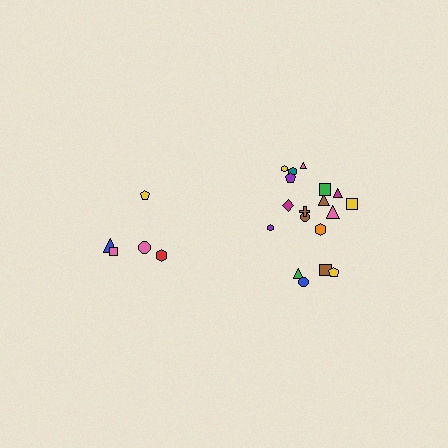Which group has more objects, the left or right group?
The right group.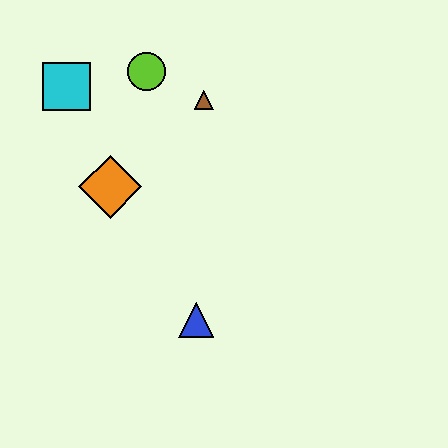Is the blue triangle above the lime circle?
No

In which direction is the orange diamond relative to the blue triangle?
The orange diamond is above the blue triangle.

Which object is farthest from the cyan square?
The blue triangle is farthest from the cyan square.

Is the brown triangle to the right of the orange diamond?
Yes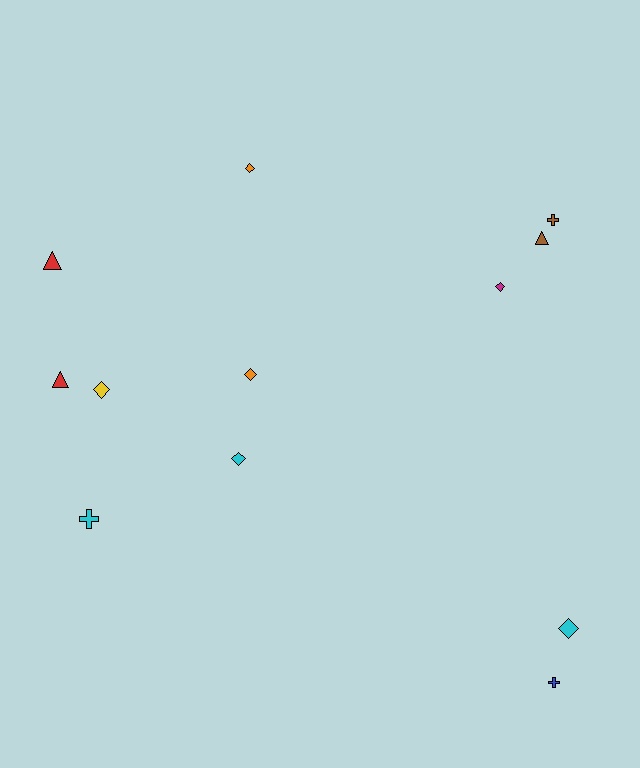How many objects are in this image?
There are 12 objects.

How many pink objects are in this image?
There are no pink objects.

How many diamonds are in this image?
There are 6 diamonds.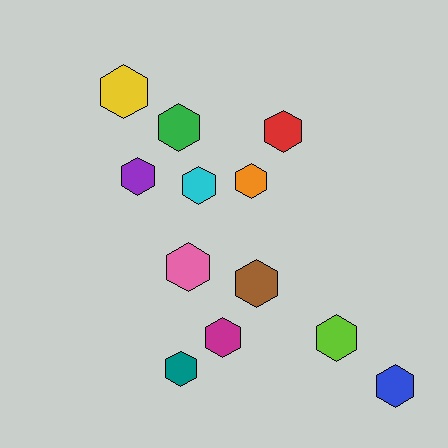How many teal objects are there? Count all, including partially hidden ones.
There is 1 teal object.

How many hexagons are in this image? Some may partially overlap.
There are 12 hexagons.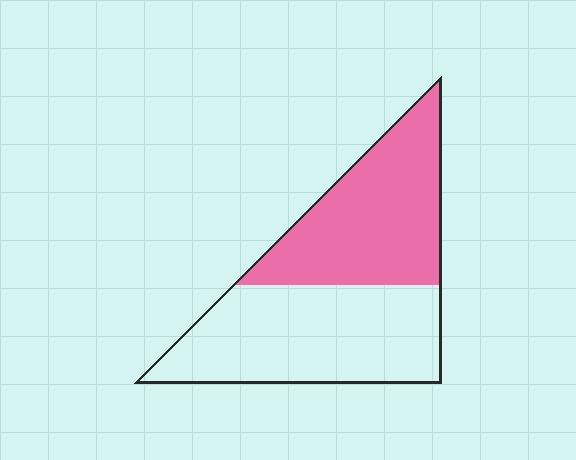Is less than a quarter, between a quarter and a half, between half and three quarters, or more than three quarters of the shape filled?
Between a quarter and a half.